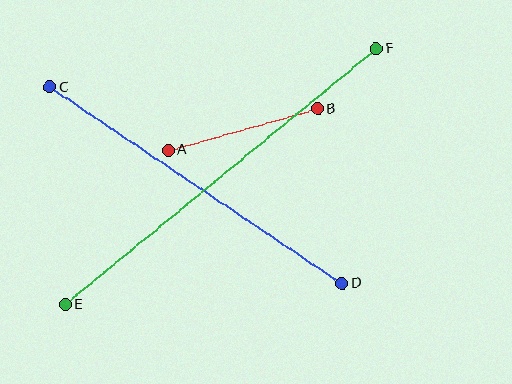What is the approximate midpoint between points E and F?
The midpoint is at approximately (221, 177) pixels.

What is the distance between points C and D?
The distance is approximately 352 pixels.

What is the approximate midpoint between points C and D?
The midpoint is at approximately (196, 185) pixels.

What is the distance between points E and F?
The distance is approximately 403 pixels.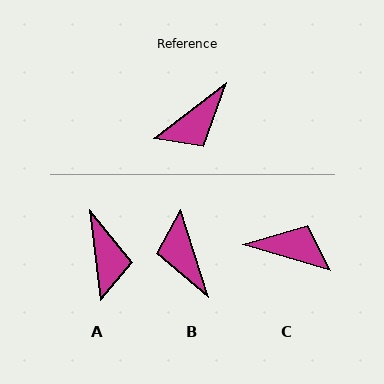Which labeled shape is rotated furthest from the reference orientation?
C, about 126 degrees away.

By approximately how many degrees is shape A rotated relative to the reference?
Approximately 59 degrees counter-clockwise.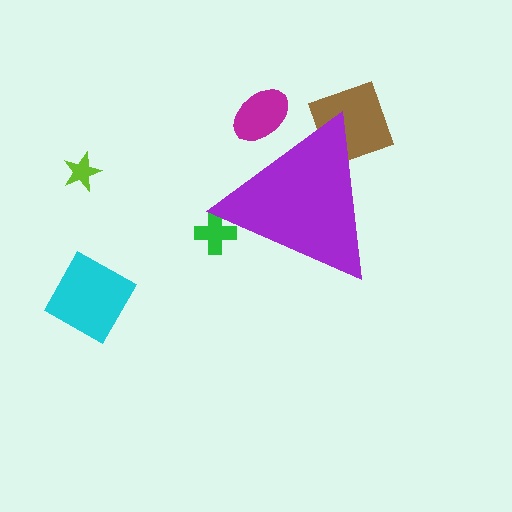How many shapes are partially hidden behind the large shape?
3 shapes are partially hidden.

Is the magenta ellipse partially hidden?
Yes, the magenta ellipse is partially hidden behind the purple triangle.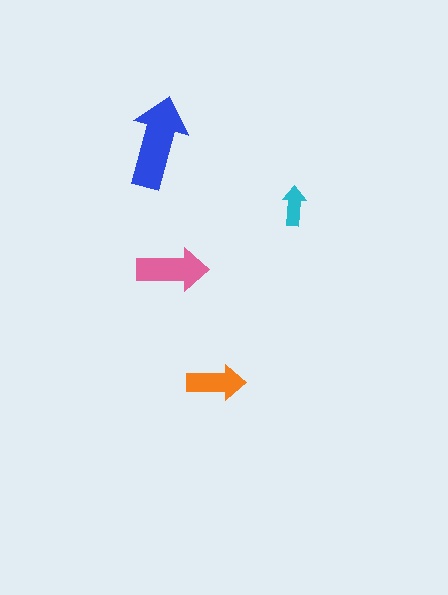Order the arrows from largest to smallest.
the blue one, the pink one, the orange one, the cyan one.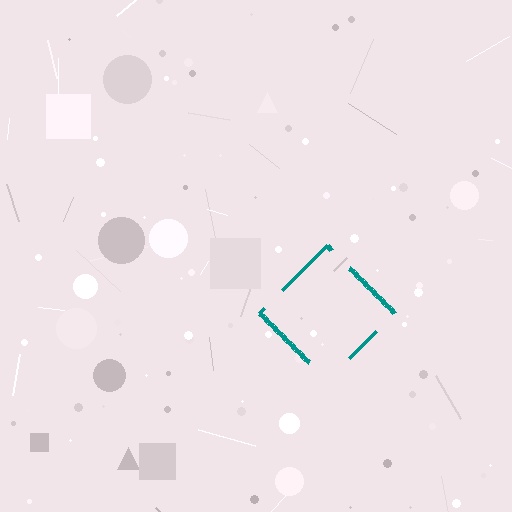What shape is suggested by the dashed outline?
The dashed outline suggests a diamond.